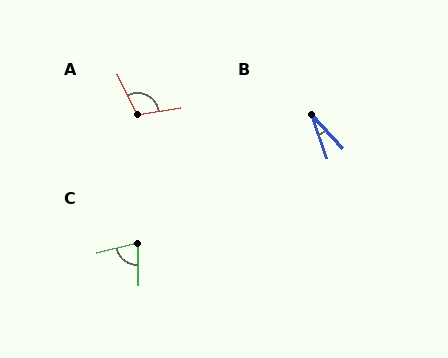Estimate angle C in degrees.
Approximately 77 degrees.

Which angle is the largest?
A, at approximately 107 degrees.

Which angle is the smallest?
B, at approximately 24 degrees.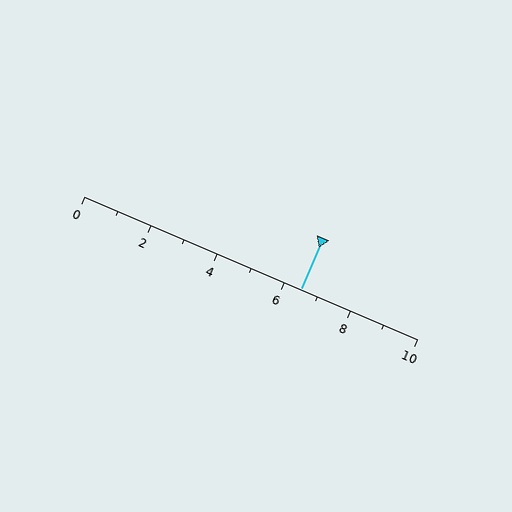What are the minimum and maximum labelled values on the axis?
The axis runs from 0 to 10.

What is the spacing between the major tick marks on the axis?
The major ticks are spaced 2 apart.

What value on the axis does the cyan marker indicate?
The marker indicates approximately 6.5.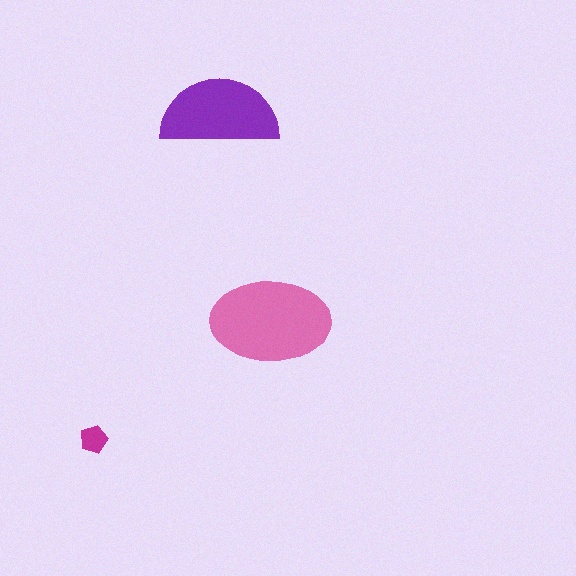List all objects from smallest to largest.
The magenta pentagon, the purple semicircle, the pink ellipse.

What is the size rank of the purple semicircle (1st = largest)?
2nd.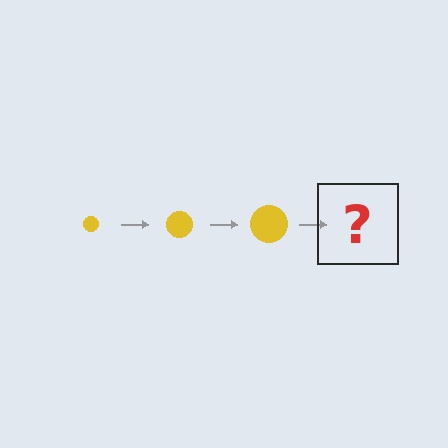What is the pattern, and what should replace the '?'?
The pattern is that the circle gets progressively larger each step. The '?' should be a yellow circle, larger than the previous one.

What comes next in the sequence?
The next element should be a yellow circle, larger than the previous one.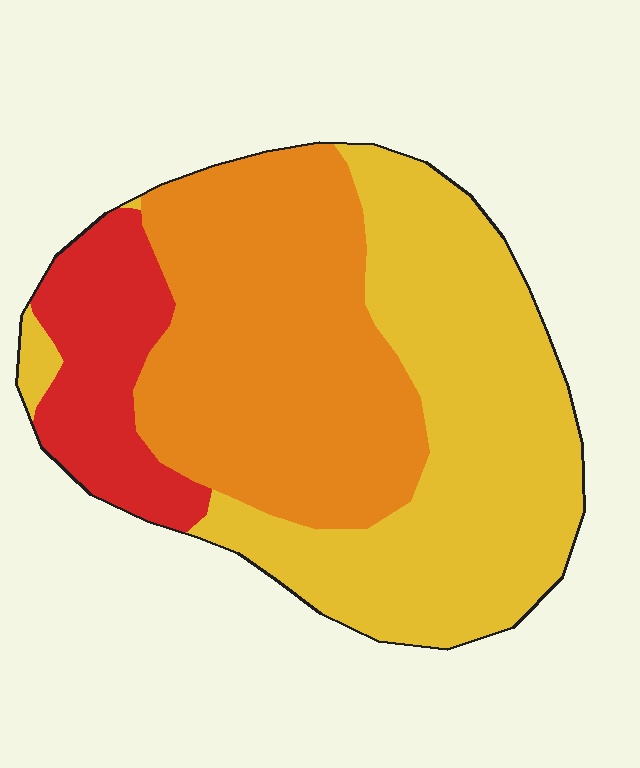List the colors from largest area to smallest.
From largest to smallest: yellow, orange, red.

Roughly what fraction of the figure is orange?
Orange covers 40% of the figure.